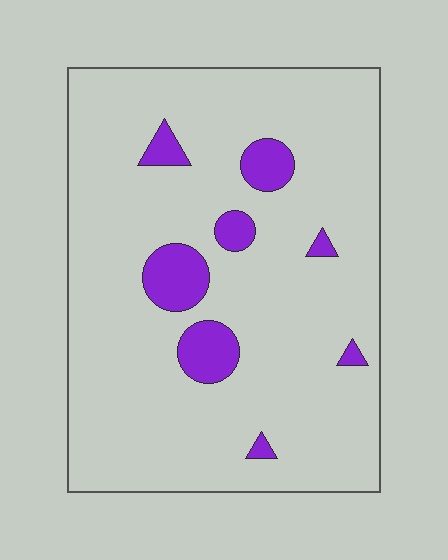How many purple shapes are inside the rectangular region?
8.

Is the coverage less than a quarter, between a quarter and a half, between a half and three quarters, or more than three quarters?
Less than a quarter.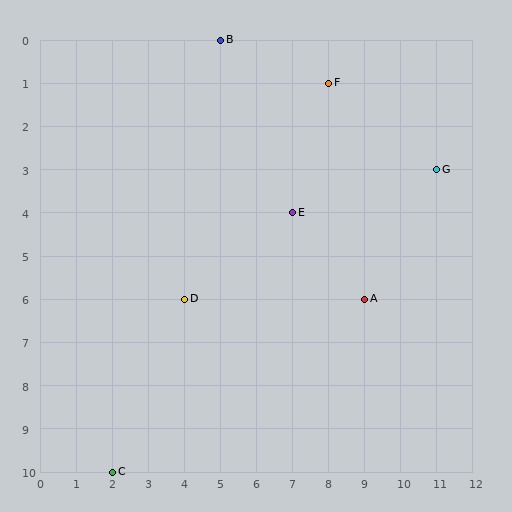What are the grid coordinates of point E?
Point E is at grid coordinates (7, 4).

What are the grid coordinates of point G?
Point G is at grid coordinates (11, 3).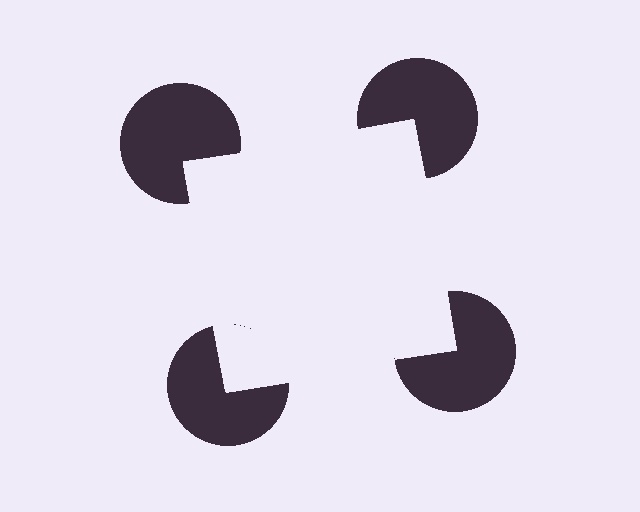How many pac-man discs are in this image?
There are 4 — one at each vertex of the illusory square.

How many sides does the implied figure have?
4 sides.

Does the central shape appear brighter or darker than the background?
It typically appears slightly brighter than the background, even though no actual brightness change is drawn.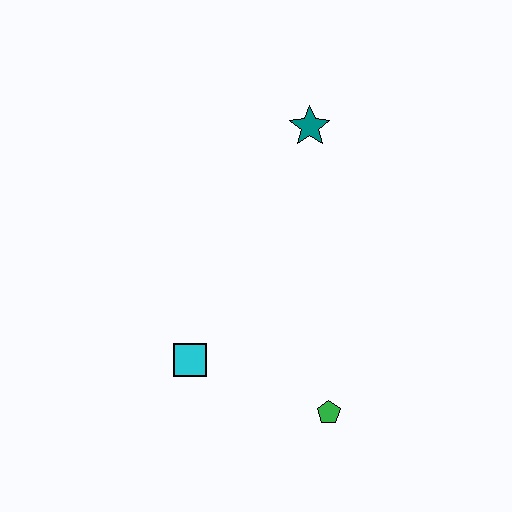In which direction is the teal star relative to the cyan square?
The teal star is above the cyan square.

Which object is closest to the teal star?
The cyan square is closest to the teal star.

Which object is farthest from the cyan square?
The teal star is farthest from the cyan square.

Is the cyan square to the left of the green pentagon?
Yes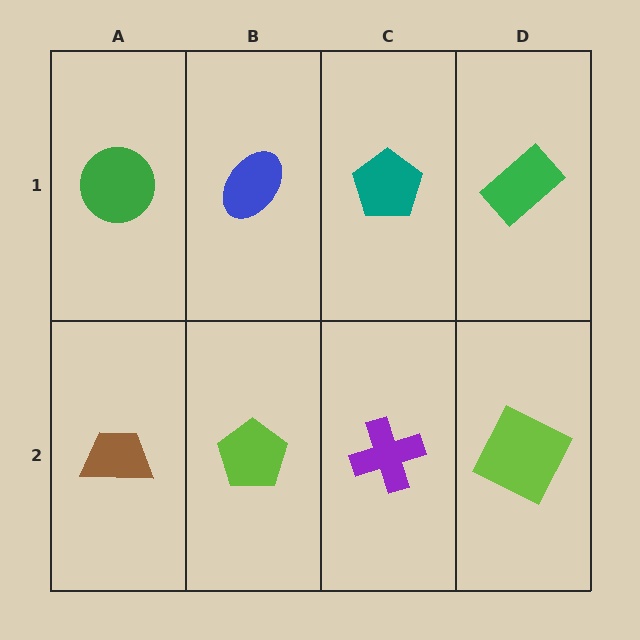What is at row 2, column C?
A purple cross.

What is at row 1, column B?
A blue ellipse.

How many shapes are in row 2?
4 shapes.